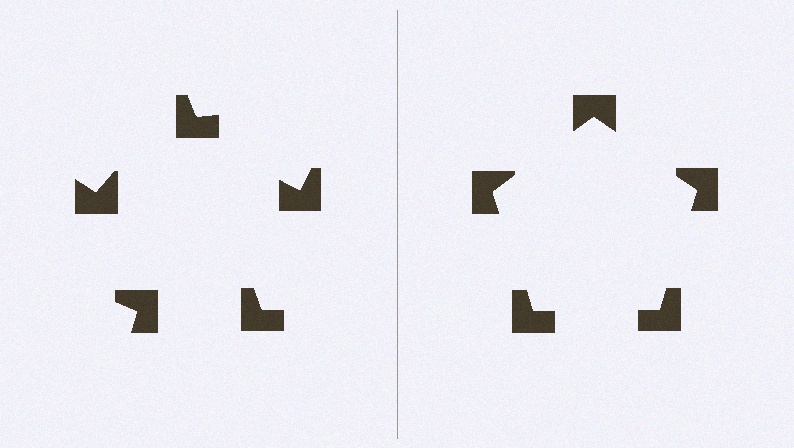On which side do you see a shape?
An illusory pentagon appears on the right side. On the left side the wedge cuts are rotated, so no coherent shape forms.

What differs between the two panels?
The notched squares are positioned identically on both sides; only the wedge orientations differ. On the right they align to a pentagon; on the left they are misaligned.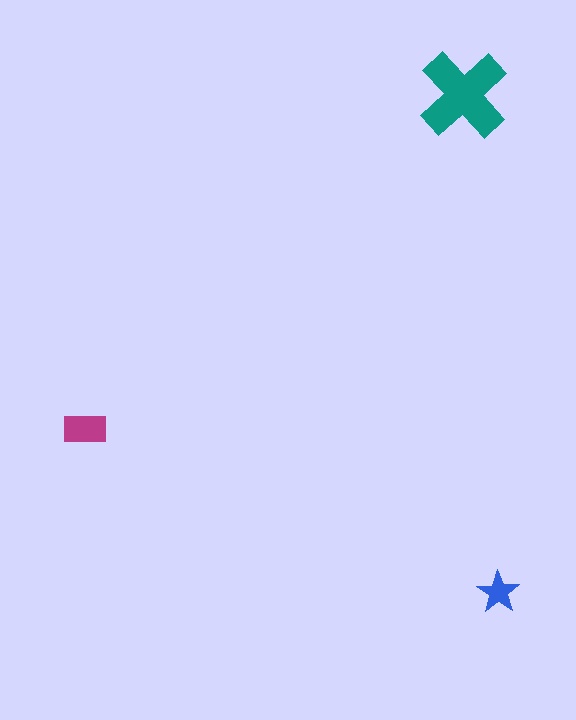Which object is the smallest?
The blue star.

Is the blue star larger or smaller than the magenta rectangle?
Smaller.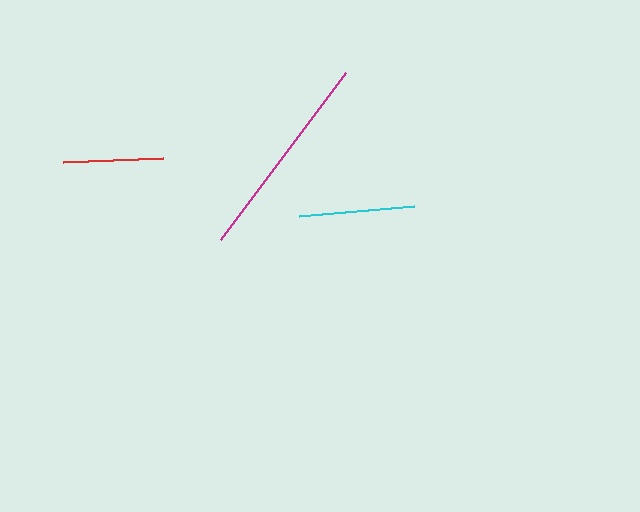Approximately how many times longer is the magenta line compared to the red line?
The magenta line is approximately 2.1 times the length of the red line.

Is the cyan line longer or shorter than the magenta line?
The magenta line is longer than the cyan line.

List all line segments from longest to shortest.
From longest to shortest: magenta, cyan, red.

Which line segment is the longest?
The magenta line is the longest at approximately 209 pixels.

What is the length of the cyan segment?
The cyan segment is approximately 116 pixels long.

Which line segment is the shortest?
The red line is the shortest at approximately 100 pixels.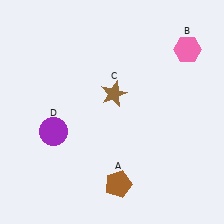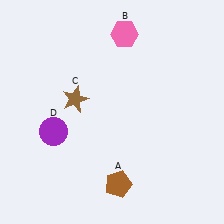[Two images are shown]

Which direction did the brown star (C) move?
The brown star (C) moved left.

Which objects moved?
The objects that moved are: the pink hexagon (B), the brown star (C).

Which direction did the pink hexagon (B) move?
The pink hexagon (B) moved left.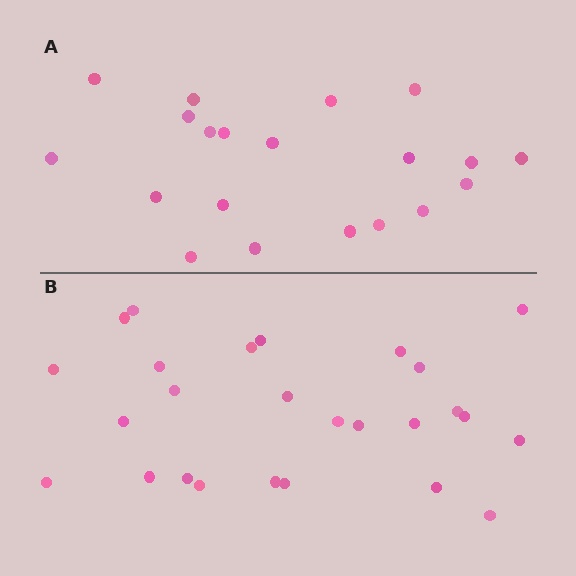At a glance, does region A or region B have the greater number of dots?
Region B (the bottom region) has more dots.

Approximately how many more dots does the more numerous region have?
Region B has about 6 more dots than region A.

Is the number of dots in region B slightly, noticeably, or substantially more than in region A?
Region B has noticeably more, but not dramatically so. The ratio is roughly 1.3 to 1.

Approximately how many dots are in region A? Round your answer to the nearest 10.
About 20 dots.